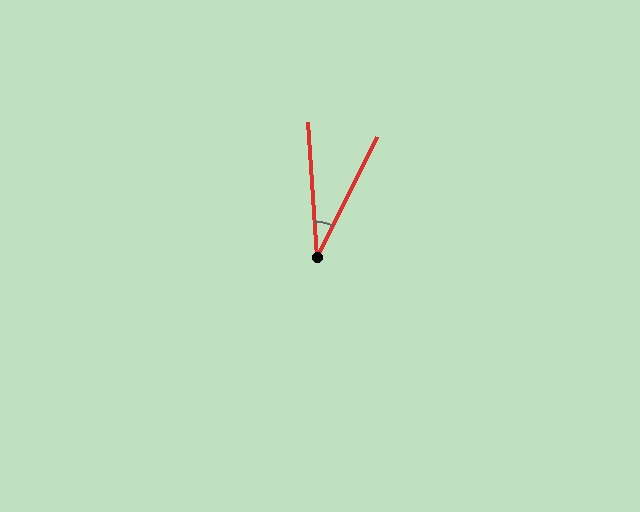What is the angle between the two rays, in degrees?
Approximately 30 degrees.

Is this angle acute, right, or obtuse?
It is acute.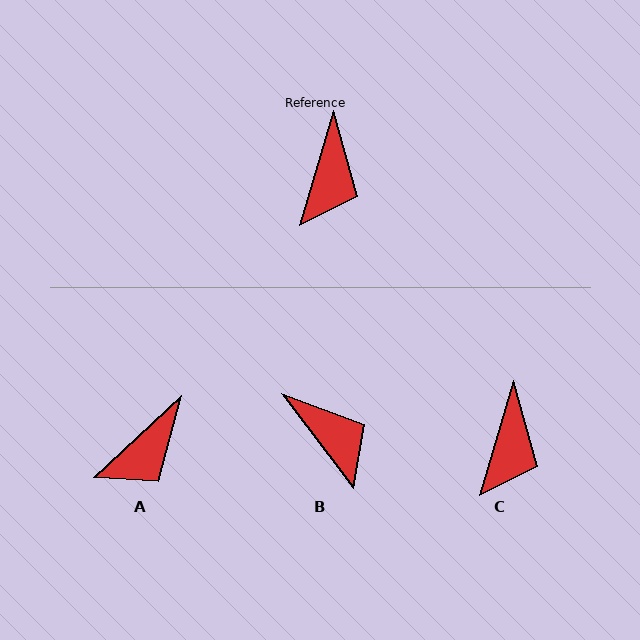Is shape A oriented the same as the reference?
No, it is off by about 30 degrees.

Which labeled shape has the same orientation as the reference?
C.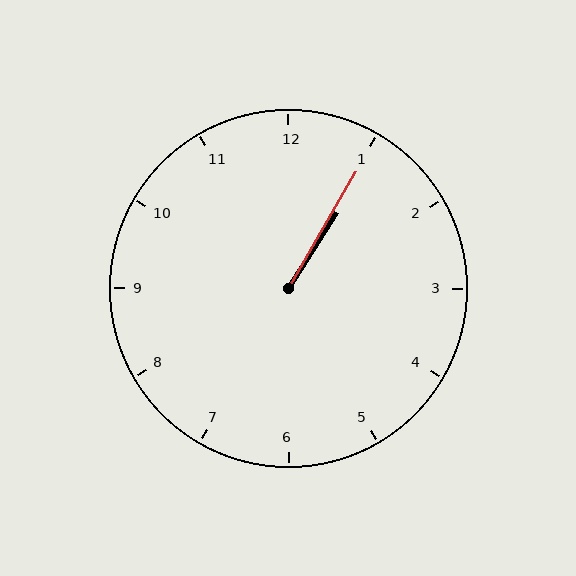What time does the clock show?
1:05.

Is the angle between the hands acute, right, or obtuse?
It is acute.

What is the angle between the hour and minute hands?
Approximately 2 degrees.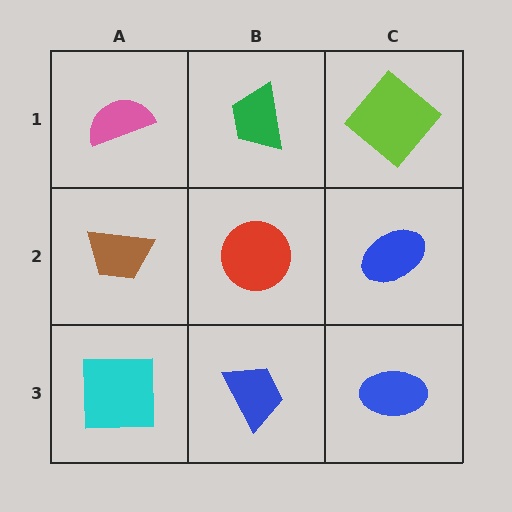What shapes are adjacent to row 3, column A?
A brown trapezoid (row 2, column A), a blue trapezoid (row 3, column B).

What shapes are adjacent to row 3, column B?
A red circle (row 2, column B), a cyan square (row 3, column A), a blue ellipse (row 3, column C).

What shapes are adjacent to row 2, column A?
A pink semicircle (row 1, column A), a cyan square (row 3, column A), a red circle (row 2, column B).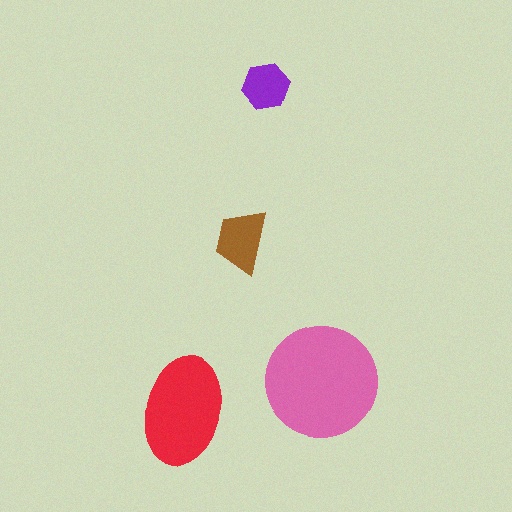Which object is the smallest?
The purple hexagon.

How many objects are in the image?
There are 4 objects in the image.